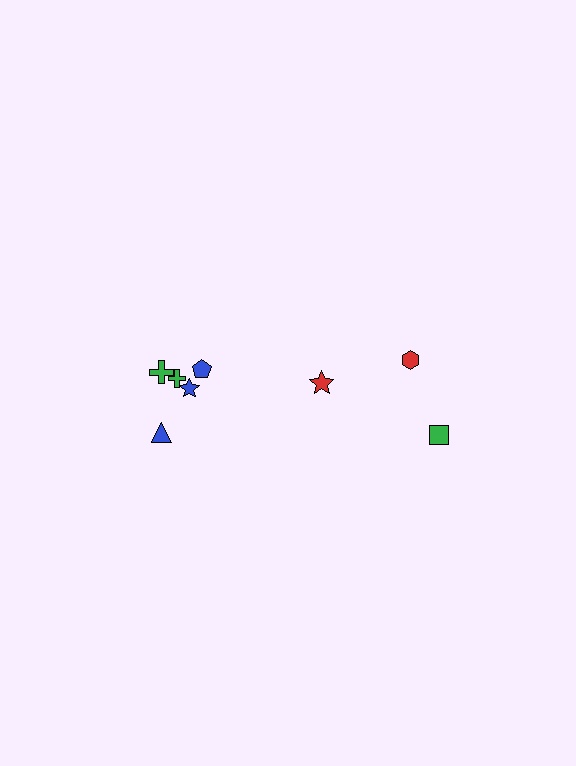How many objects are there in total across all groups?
There are 8 objects.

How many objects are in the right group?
There are 3 objects.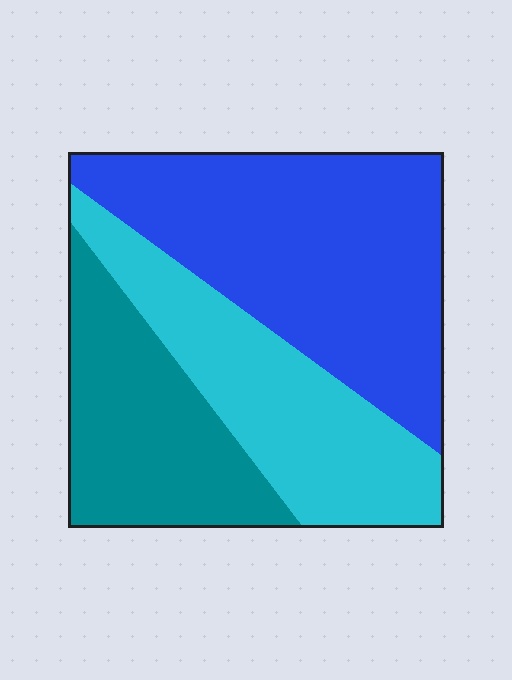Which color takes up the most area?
Blue, at roughly 45%.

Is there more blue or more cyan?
Blue.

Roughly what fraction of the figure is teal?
Teal covers around 25% of the figure.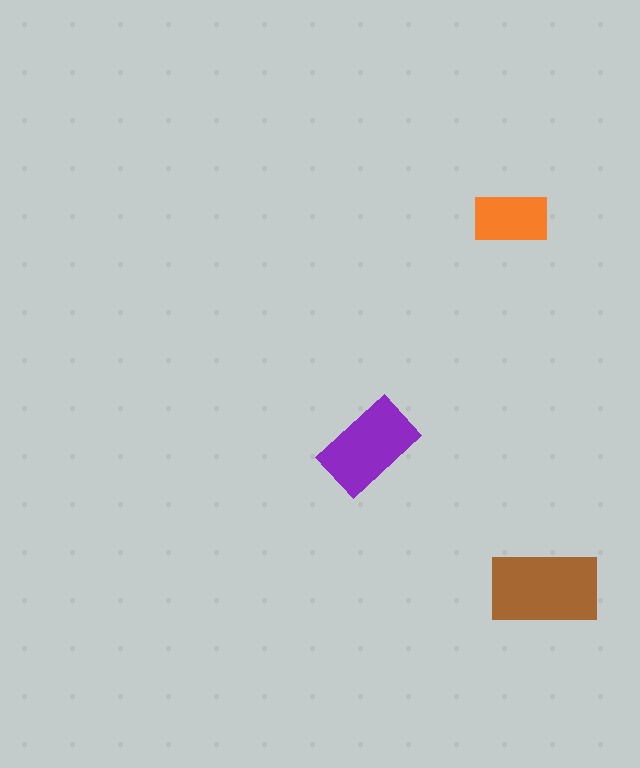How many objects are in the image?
There are 3 objects in the image.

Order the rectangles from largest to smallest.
the brown one, the purple one, the orange one.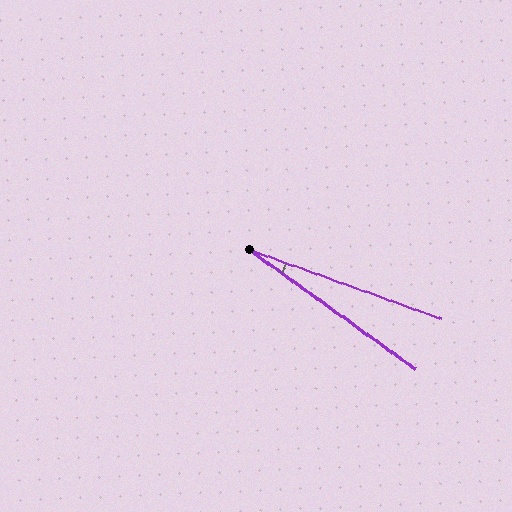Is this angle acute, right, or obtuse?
It is acute.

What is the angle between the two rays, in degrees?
Approximately 16 degrees.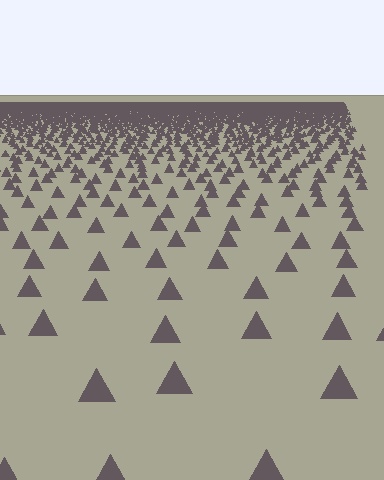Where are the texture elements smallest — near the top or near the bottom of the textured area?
Near the top.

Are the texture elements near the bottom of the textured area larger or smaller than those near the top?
Larger. Near the bottom, elements are closer to the viewer and appear at a bigger on-screen size.